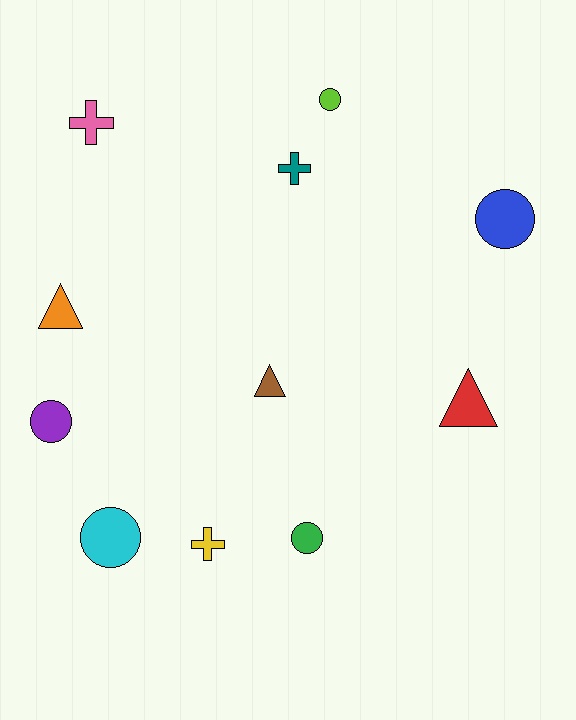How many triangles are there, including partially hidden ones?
There are 3 triangles.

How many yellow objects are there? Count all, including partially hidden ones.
There is 1 yellow object.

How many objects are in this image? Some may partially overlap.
There are 11 objects.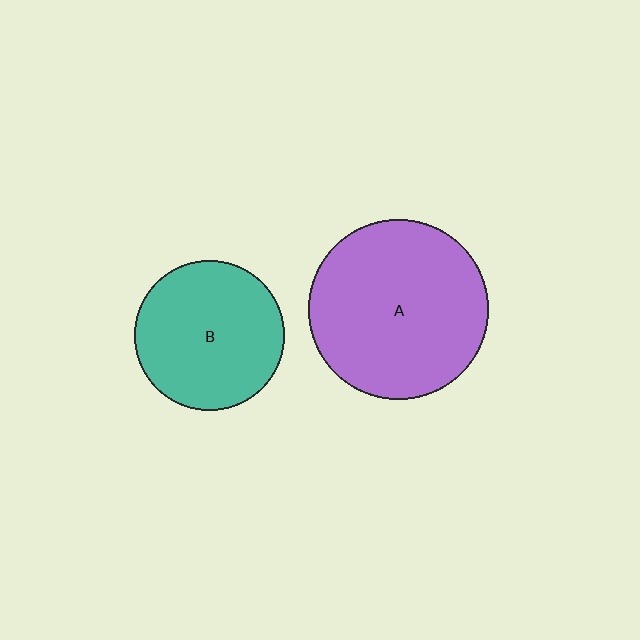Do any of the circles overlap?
No, none of the circles overlap.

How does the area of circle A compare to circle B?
Approximately 1.4 times.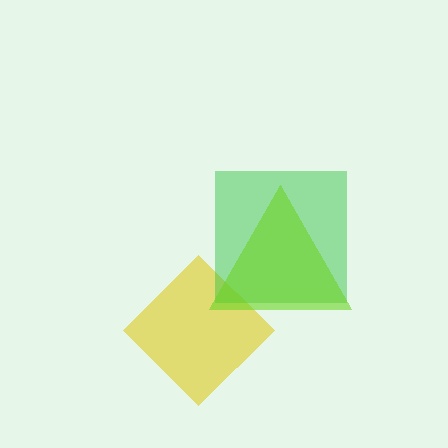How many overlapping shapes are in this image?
There are 3 overlapping shapes in the image.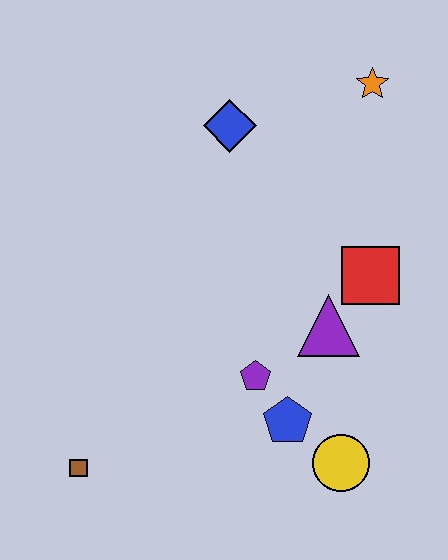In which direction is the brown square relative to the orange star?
The brown square is below the orange star.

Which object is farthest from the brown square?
The orange star is farthest from the brown square.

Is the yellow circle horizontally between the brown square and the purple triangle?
No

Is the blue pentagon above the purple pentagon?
No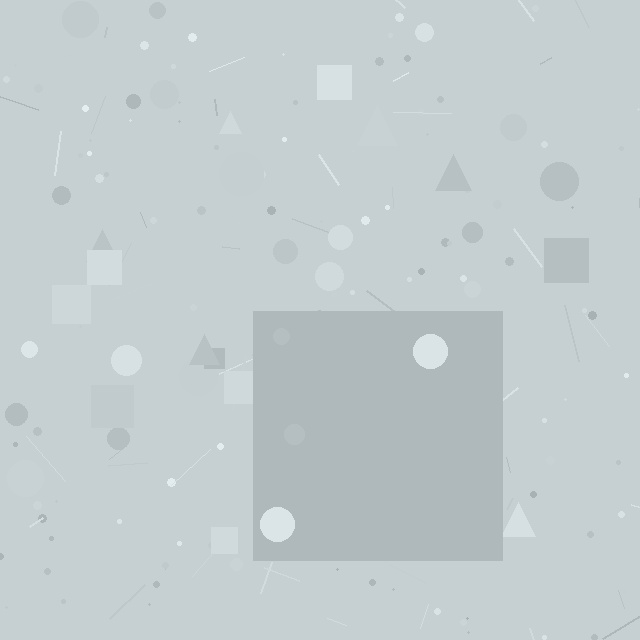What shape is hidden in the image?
A square is hidden in the image.